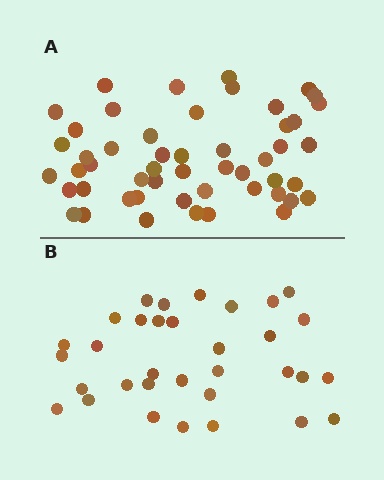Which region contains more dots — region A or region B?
Region A (the top region) has more dots.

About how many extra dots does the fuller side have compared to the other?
Region A has approximately 20 more dots than region B.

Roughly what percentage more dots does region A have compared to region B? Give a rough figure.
About 55% more.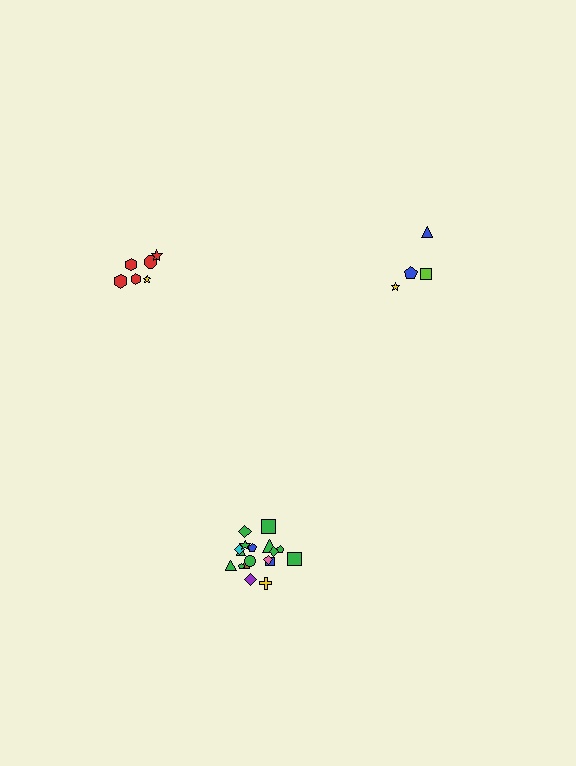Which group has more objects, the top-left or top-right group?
The top-left group.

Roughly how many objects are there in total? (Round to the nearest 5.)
Roughly 30 objects in total.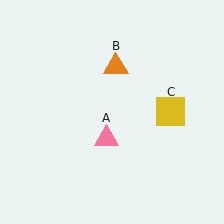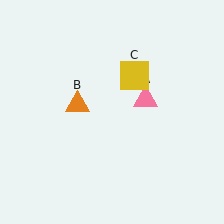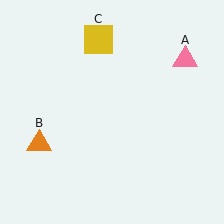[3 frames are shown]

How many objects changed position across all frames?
3 objects changed position: pink triangle (object A), orange triangle (object B), yellow square (object C).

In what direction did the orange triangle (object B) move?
The orange triangle (object B) moved down and to the left.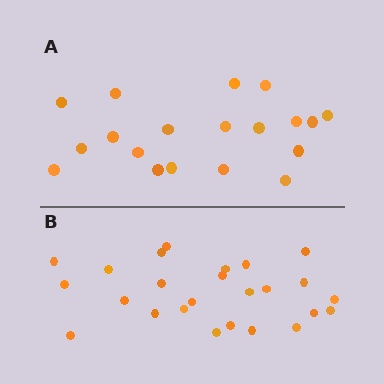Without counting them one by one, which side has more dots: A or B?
Region B (the bottom region) has more dots.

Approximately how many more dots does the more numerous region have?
Region B has about 6 more dots than region A.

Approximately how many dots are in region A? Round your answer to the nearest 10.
About 20 dots. (The exact count is 19, which rounds to 20.)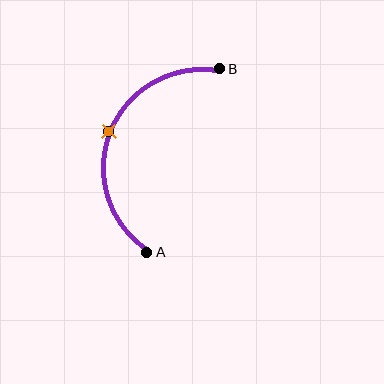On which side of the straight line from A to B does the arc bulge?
The arc bulges to the left of the straight line connecting A and B.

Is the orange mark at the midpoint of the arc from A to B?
Yes. The orange mark lies on the arc at equal arc-length from both A and B — it is the arc midpoint.